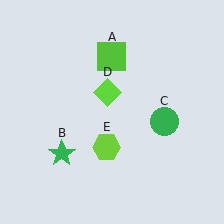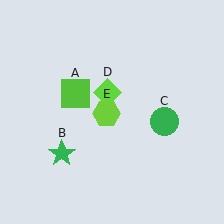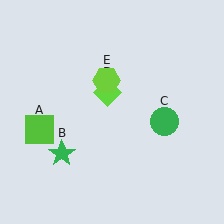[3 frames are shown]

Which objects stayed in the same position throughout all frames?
Green star (object B) and green circle (object C) and lime diamond (object D) remained stationary.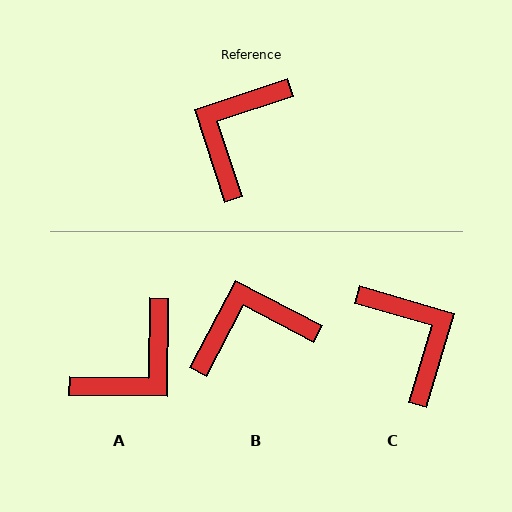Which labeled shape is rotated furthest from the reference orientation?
A, about 161 degrees away.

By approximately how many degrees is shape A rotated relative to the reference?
Approximately 161 degrees counter-clockwise.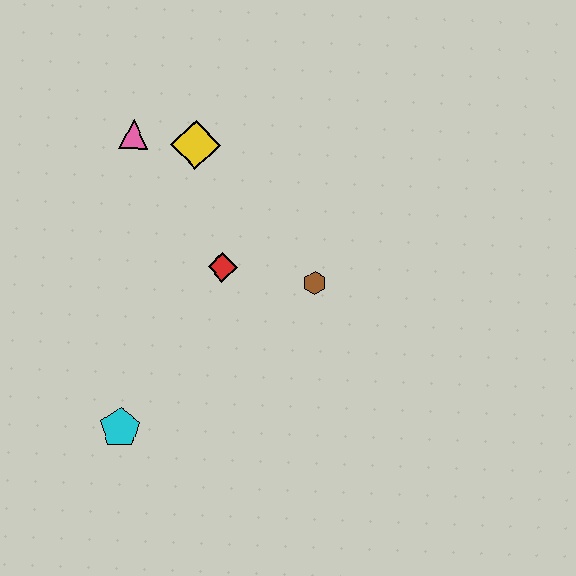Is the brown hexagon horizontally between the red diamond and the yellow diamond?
No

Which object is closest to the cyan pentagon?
The red diamond is closest to the cyan pentagon.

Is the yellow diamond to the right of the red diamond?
No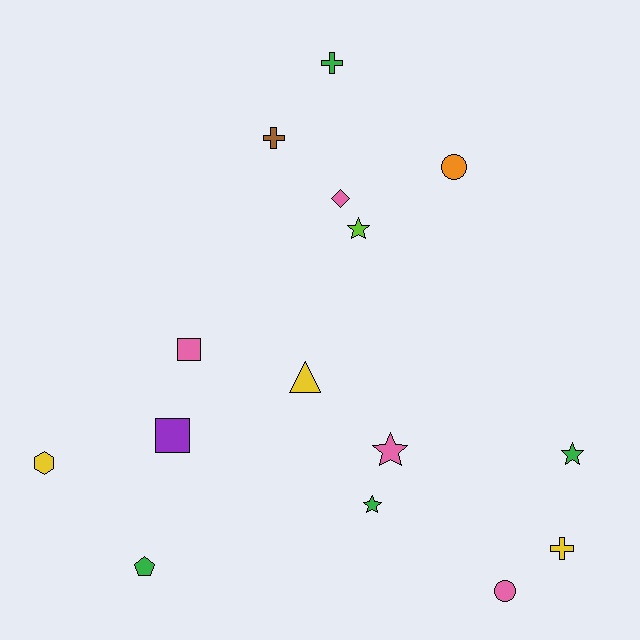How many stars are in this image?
There are 4 stars.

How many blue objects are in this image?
There are no blue objects.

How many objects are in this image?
There are 15 objects.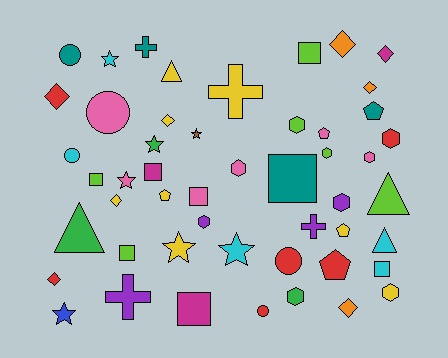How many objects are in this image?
There are 50 objects.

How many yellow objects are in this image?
There are 8 yellow objects.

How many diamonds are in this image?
There are 8 diamonds.